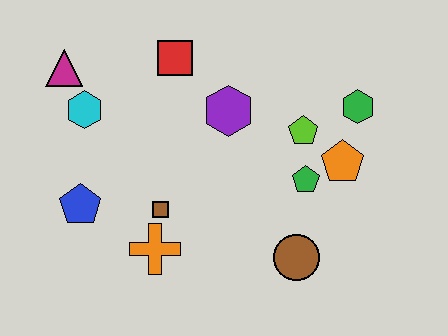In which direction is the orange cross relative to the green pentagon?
The orange cross is to the left of the green pentagon.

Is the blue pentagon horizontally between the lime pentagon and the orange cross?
No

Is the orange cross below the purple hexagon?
Yes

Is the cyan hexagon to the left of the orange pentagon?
Yes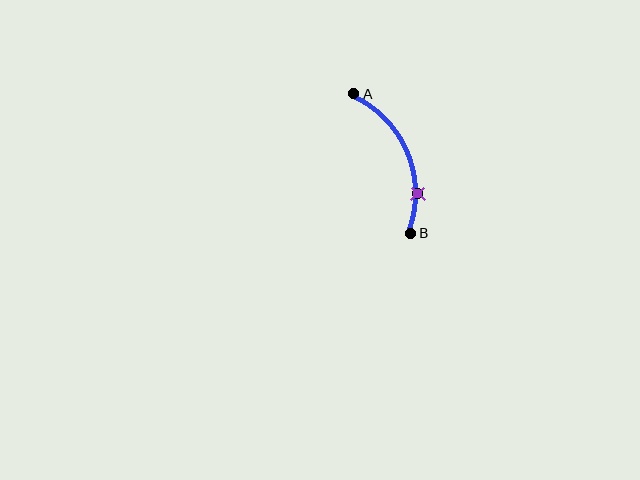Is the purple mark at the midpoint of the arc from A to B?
No. The purple mark lies on the arc but is closer to endpoint B. The arc midpoint would be at the point on the curve equidistant along the arc from both A and B.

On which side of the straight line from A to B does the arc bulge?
The arc bulges to the right of the straight line connecting A and B.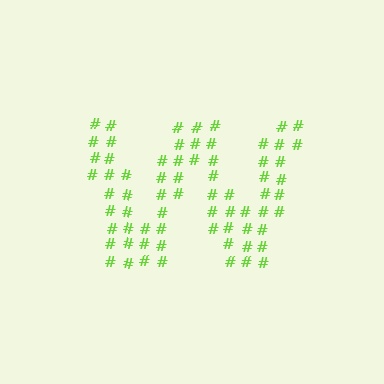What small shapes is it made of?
It is made of small hash symbols.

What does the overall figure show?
The overall figure shows the letter W.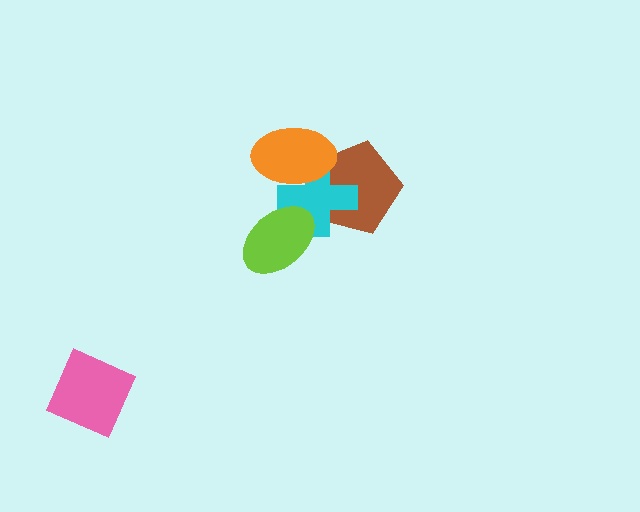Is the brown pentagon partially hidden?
Yes, it is partially covered by another shape.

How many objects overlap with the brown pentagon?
2 objects overlap with the brown pentagon.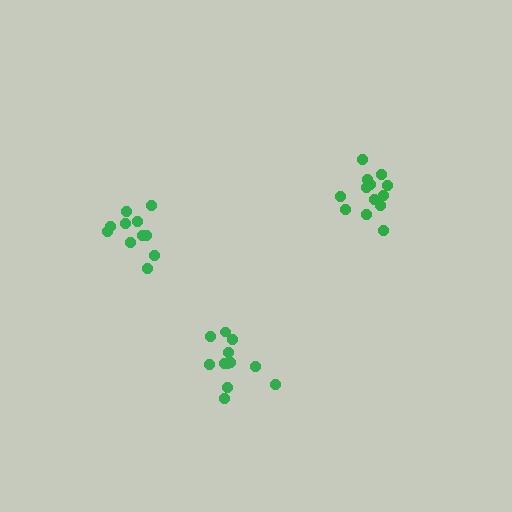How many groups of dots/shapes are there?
There are 3 groups.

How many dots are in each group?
Group 1: 12 dots, Group 2: 13 dots, Group 3: 11 dots (36 total).